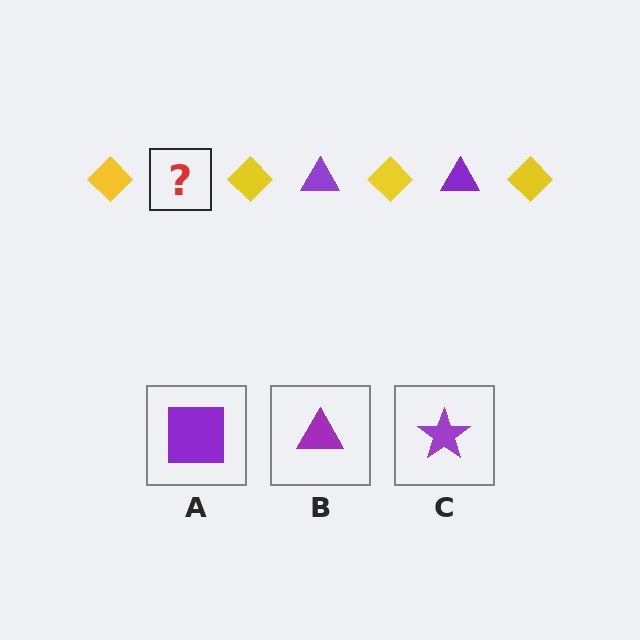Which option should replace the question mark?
Option B.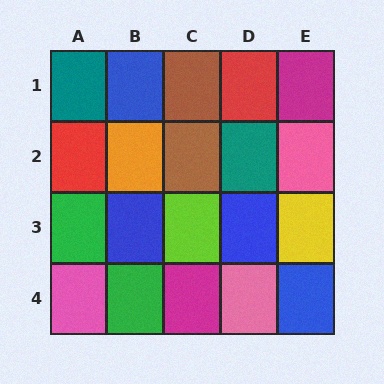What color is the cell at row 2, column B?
Orange.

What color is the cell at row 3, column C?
Lime.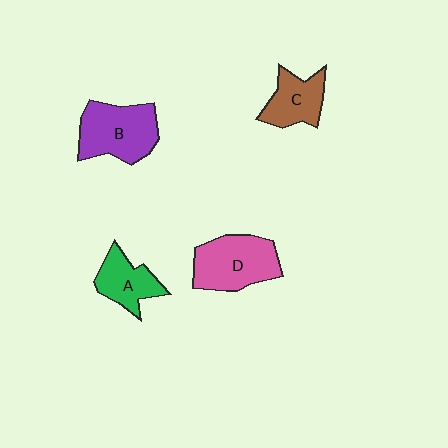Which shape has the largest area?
Shape D (pink).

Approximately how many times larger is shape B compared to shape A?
Approximately 1.5 times.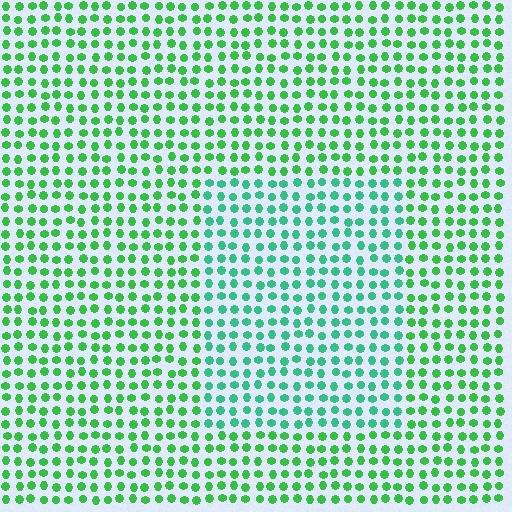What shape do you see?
I see a rectangle.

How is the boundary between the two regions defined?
The boundary is defined purely by a slight shift in hue (about 30 degrees). Spacing, size, and orientation are identical on both sides.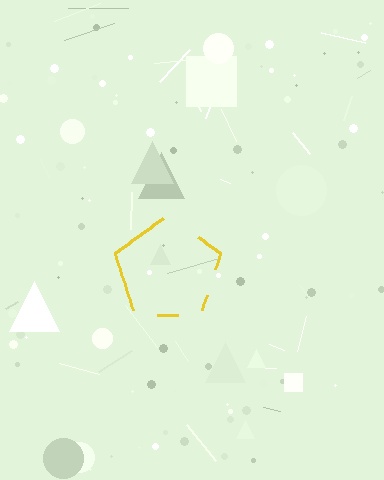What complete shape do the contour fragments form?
The contour fragments form a pentagon.